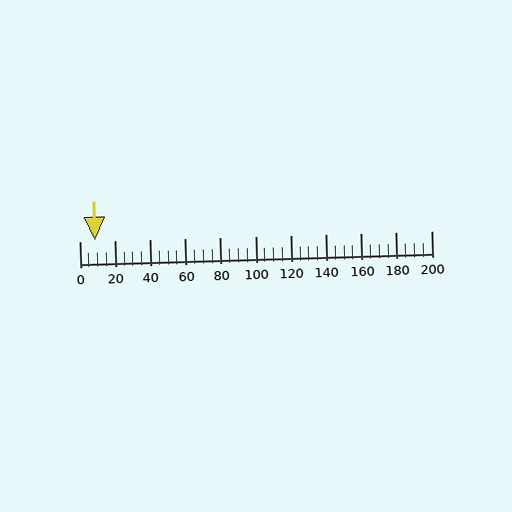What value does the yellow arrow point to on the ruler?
The yellow arrow points to approximately 9.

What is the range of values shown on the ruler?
The ruler shows values from 0 to 200.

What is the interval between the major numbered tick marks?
The major tick marks are spaced 20 units apart.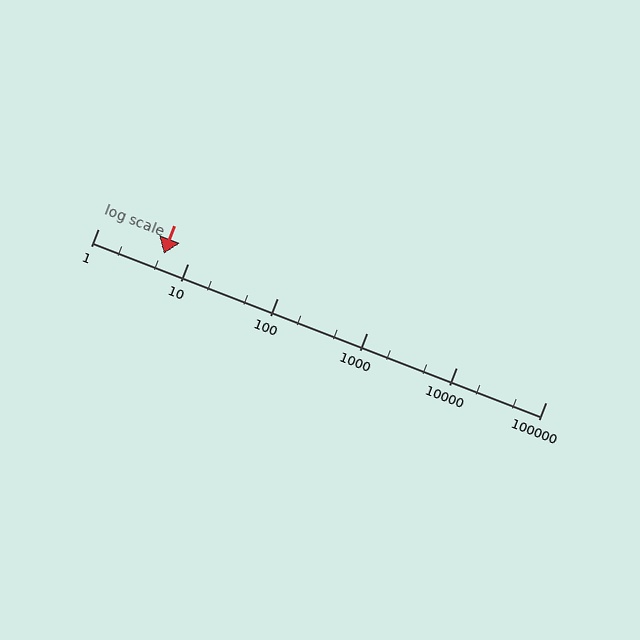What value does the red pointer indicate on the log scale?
The pointer indicates approximately 5.4.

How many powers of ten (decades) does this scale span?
The scale spans 5 decades, from 1 to 100000.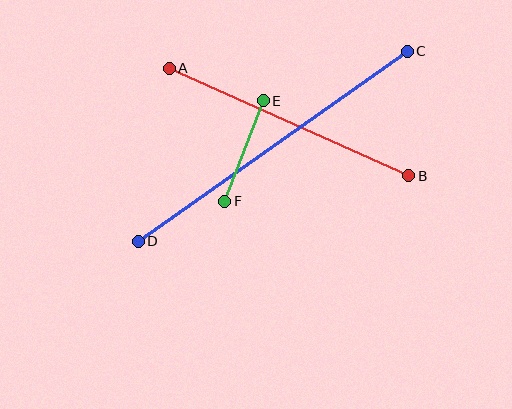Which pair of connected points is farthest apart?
Points C and D are farthest apart.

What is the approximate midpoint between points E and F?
The midpoint is at approximately (244, 151) pixels.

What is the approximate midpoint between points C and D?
The midpoint is at approximately (273, 146) pixels.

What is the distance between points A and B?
The distance is approximately 263 pixels.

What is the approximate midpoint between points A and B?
The midpoint is at approximately (289, 122) pixels.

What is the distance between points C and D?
The distance is approximately 330 pixels.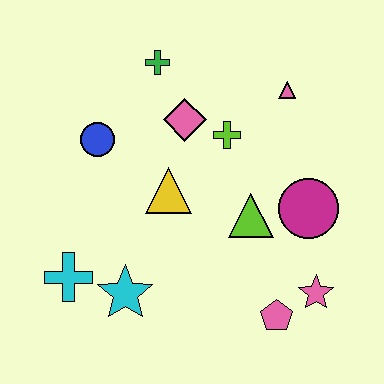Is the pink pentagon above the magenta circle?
No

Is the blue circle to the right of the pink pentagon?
No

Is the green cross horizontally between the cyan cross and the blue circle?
No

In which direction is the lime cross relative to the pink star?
The lime cross is above the pink star.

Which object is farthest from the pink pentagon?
The green cross is farthest from the pink pentagon.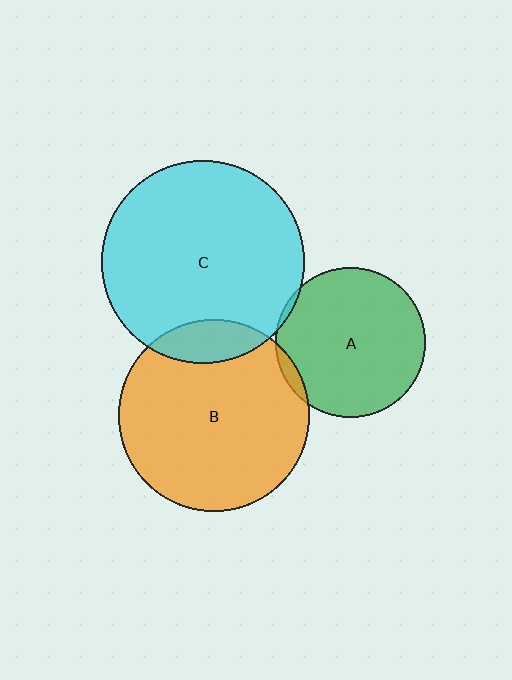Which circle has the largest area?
Circle C (cyan).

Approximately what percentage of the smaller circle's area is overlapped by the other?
Approximately 5%.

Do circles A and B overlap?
Yes.